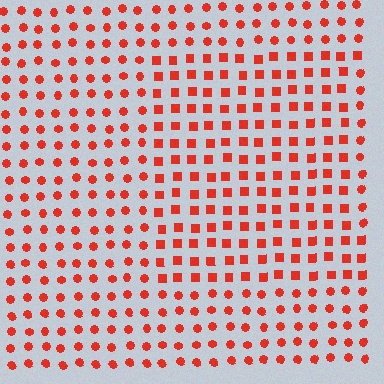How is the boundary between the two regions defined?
The boundary is defined by a change in element shape: squares inside vs. circles outside. All elements share the same color and spacing.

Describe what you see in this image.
The image is filled with small red elements arranged in a uniform grid. A rectangle-shaped region contains squares, while the surrounding area contains circles. The boundary is defined purely by the change in element shape.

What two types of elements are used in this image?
The image uses squares inside the rectangle region and circles outside it.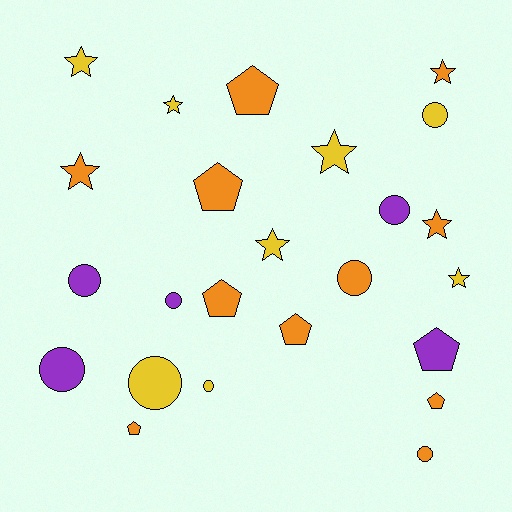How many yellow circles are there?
There are 3 yellow circles.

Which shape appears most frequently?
Circle, with 9 objects.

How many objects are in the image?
There are 24 objects.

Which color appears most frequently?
Orange, with 11 objects.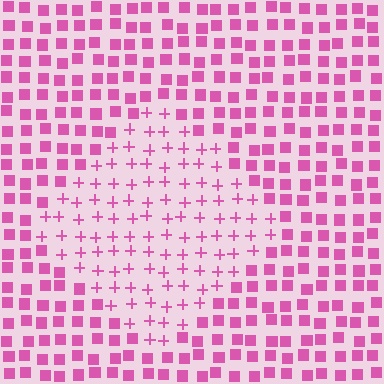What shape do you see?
I see a diamond.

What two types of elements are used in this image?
The image uses plus signs inside the diamond region and squares outside it.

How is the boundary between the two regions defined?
The boundary is defined by a change in element shape: plus signs inside vs. squares outside. All elements share the same color and spacing.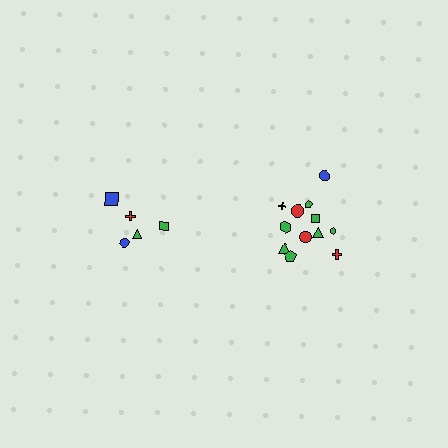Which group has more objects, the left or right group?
The right group.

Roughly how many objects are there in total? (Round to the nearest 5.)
Roughly 15 objects in total.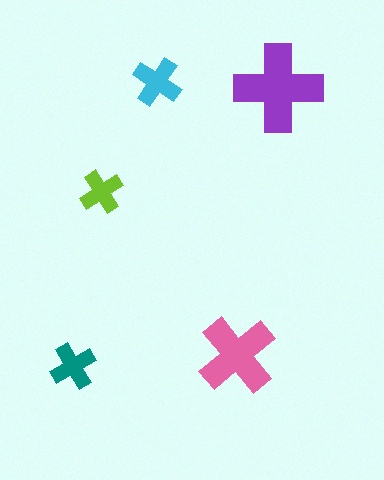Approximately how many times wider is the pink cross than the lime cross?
About 2 times wider.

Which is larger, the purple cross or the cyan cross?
The purple one.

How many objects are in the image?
There are 5 objects in the image.